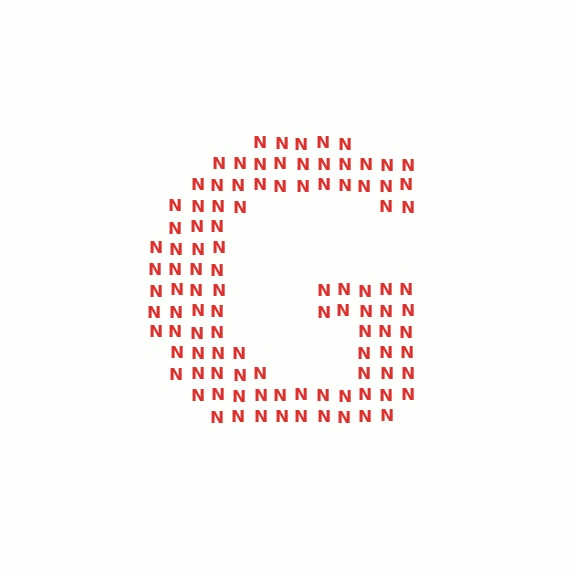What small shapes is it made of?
It is made of small letter N's.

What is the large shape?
The large shape is the letter G.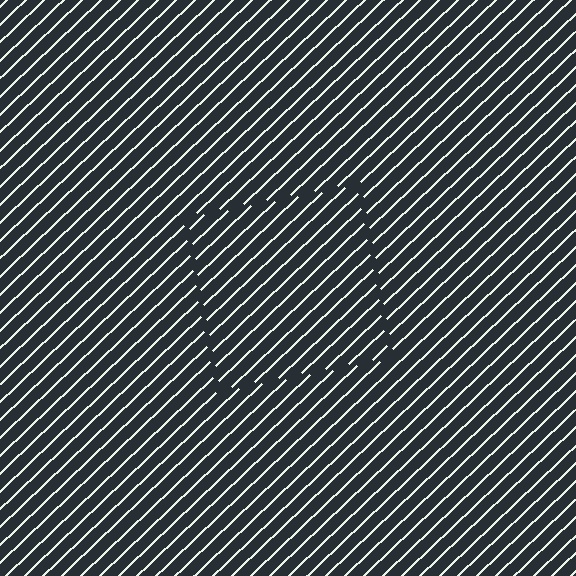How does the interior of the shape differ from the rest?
The interior of the shape contains the same grating, shifted by half a period — the contour is defined by the phase discontinuity where line-ends from the inner and outer gratings abut.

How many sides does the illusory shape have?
4 sides — the line-ends trace a square.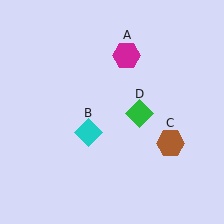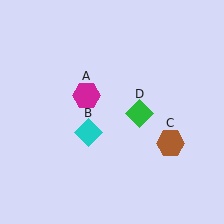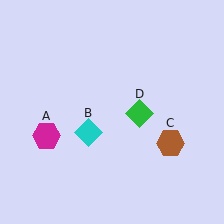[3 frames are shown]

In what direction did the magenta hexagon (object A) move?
The magenta hexagon (object A) moved down and to the left.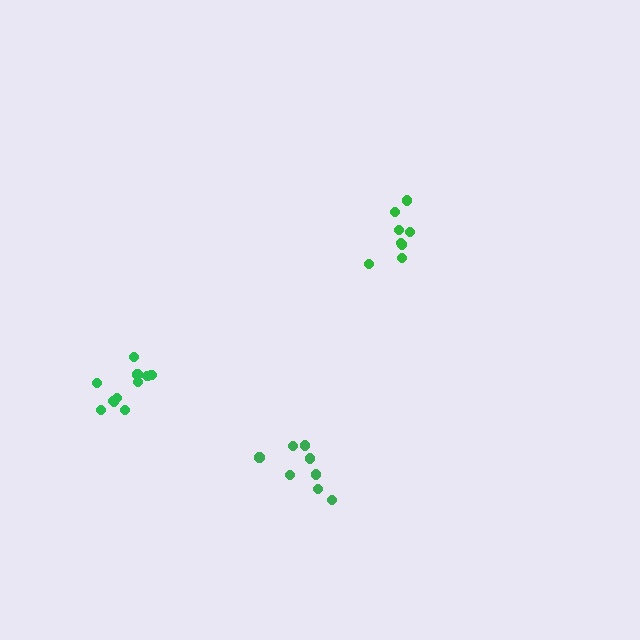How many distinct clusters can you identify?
There are 3 distinct clusters.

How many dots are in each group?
Group 1: 8 dots, Group 2: 11 dots, Group 3: 8 dots (27 total).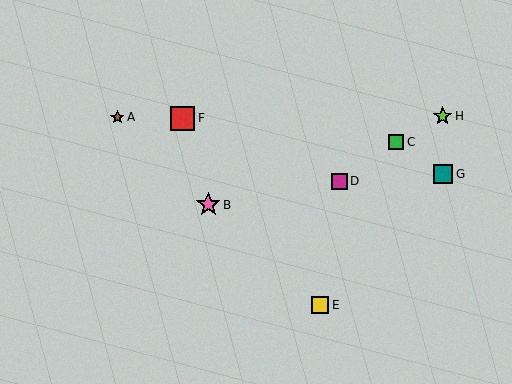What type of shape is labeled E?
Shape E is a yellow square.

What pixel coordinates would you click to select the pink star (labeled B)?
Click at (208, 205) to select the pink star B.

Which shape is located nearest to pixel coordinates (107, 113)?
The brown star (labeled A) at (117, 117) is nearest to that location.